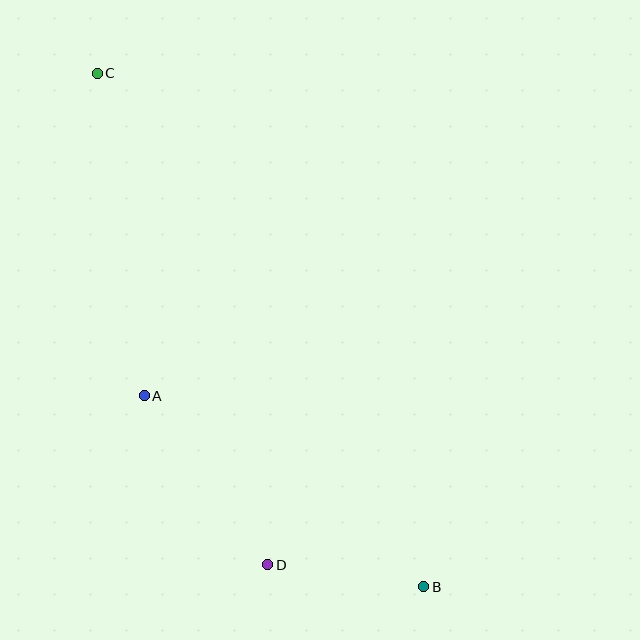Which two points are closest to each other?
Points B and D are closest to each other.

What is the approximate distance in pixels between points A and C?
The distance between A and C is approximately 326 pixels.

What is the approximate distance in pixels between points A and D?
The distance between A and D is approximately 209 pixels.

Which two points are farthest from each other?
Points B and C are farthest from each other.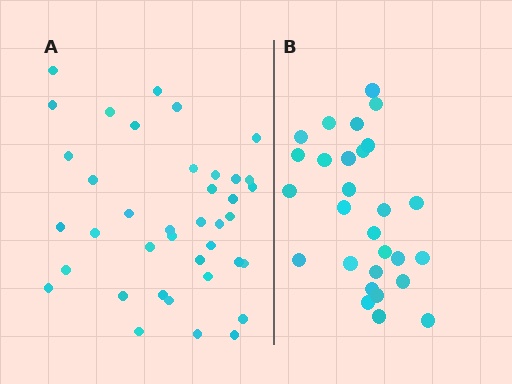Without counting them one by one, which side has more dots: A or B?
Region A (the left region) has more dots.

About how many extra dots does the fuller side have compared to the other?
Region A has roughly 12 or so more dots than region B.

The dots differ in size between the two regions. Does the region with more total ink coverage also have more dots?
No. Region B has more total ink coverage because its dots are larger, but region A actually contains more individual dots. Total area can be misleading — the number of items is what matters here.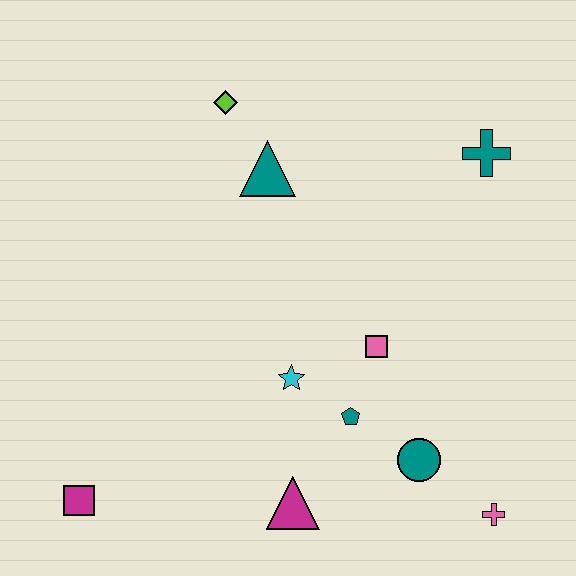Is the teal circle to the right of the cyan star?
Yes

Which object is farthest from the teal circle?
The lime diamond is farthest from the teal circle.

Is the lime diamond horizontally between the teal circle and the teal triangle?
No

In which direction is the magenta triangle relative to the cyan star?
The magenta triangle is below the cyan star.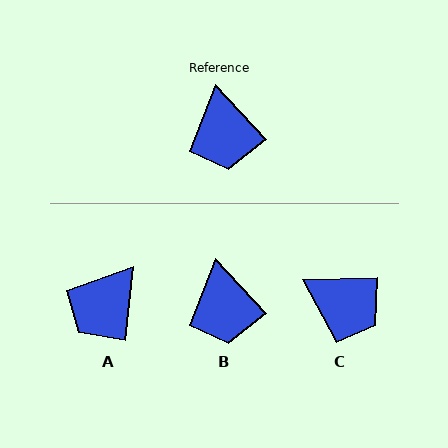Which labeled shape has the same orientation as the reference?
B.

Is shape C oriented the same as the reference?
No, it is off by about 49 degrees.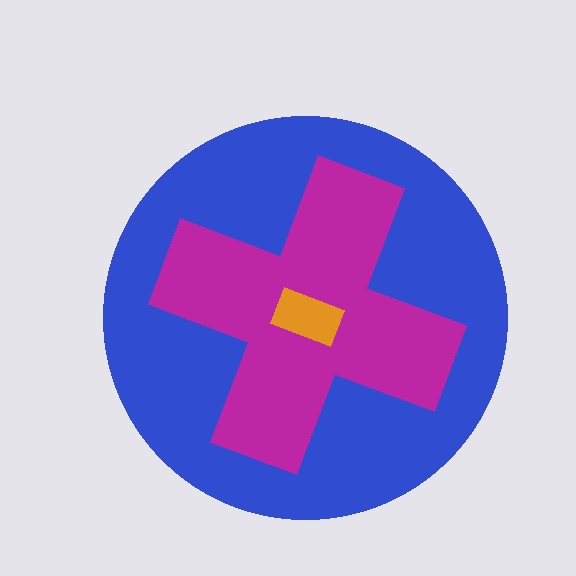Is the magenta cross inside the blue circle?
Yes.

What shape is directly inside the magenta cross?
The orange rectangle.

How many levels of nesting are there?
3.